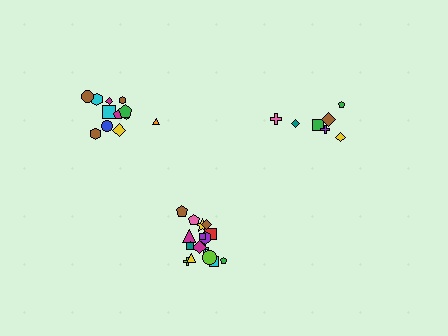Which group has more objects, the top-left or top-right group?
The top-left group.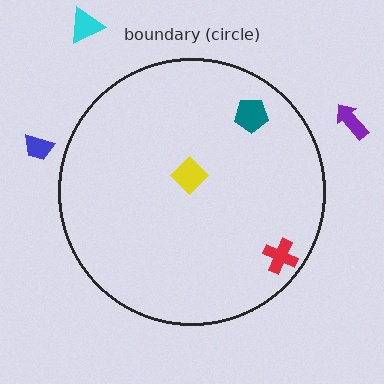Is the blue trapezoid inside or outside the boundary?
Outside.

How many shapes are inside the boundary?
3 inside, 3 outside.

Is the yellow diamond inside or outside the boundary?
Inside.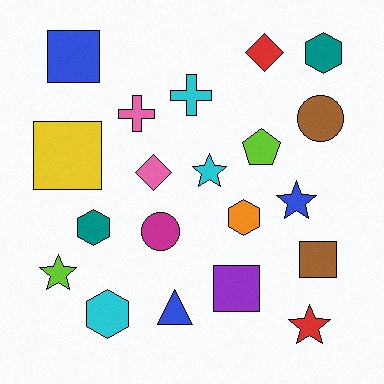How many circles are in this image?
There are 2 circles.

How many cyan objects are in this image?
There are 3 cyan objects.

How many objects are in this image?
There are 20 objects.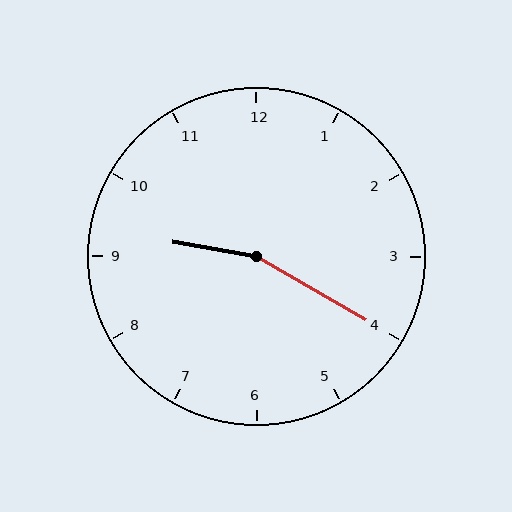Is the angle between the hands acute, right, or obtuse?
It is obtuse.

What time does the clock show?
9:20.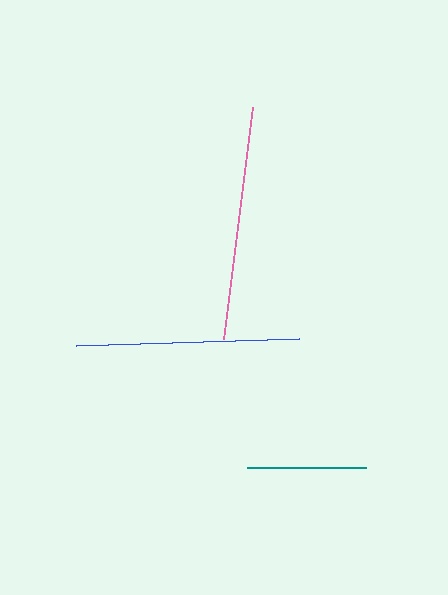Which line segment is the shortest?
The teal line is the shortest at approximately 119 pixels.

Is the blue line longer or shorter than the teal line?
The blue line is longer than the teal line.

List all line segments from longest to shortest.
From longest to shortest: pink, blue, teal.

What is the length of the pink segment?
The pink segment is approximately 234 pixels long.